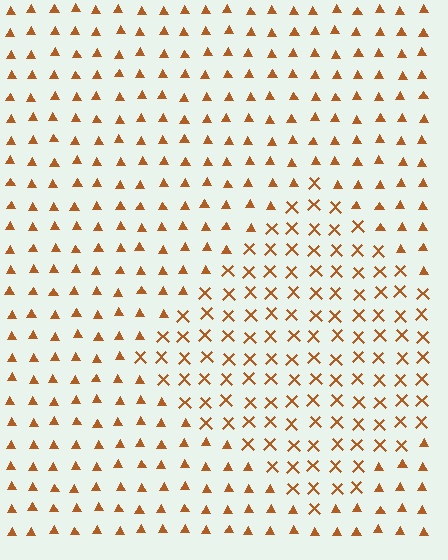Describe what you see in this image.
The image is filled with small brown elements arranged in a uniform grid. A diamond-shaped region contains X marks, while the surrounding area contains triangles. The boundary is defined purely by the change in element shape.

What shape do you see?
I see a diamond.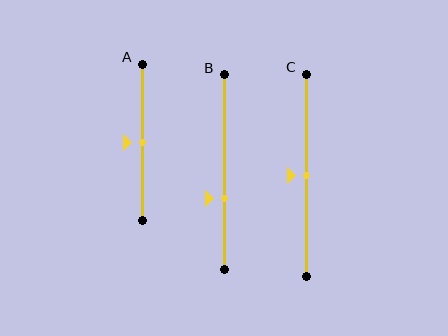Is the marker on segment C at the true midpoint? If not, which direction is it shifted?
Yes, the marker on segment C is at the true midpoint.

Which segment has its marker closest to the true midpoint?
Segment A has its marker closest to the true midpoint.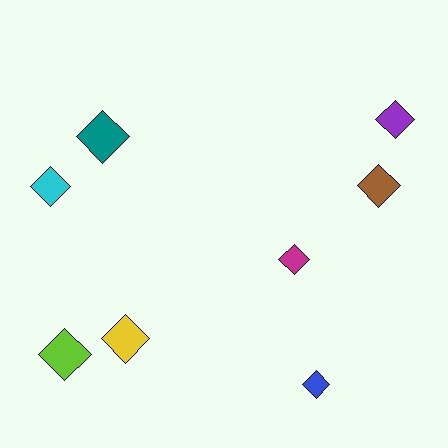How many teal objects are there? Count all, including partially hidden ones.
There is 1 teal object.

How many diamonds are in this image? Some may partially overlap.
There are 8 diamonds.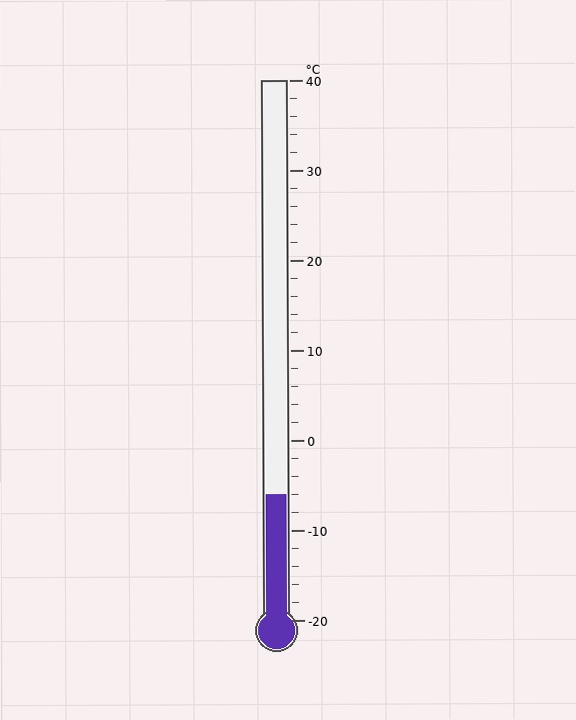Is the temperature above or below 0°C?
The temperature is below 0°C.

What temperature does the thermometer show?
The thermometer shows approximately -6°C.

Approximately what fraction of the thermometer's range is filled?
The thermometer is filled to approximately 25% of its range.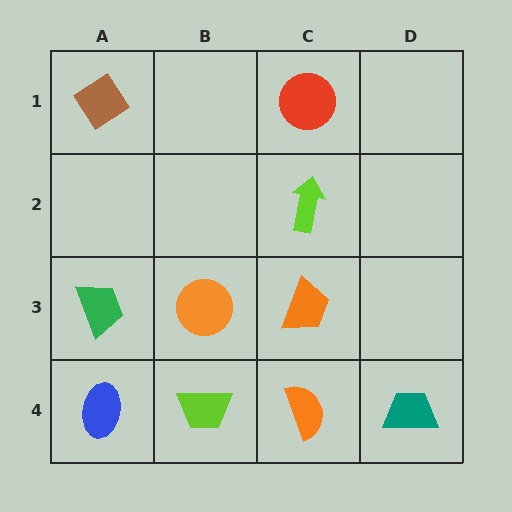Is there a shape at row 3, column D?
No, that cell is empty.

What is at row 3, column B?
An orange circle.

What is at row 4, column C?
An orange semicircle.